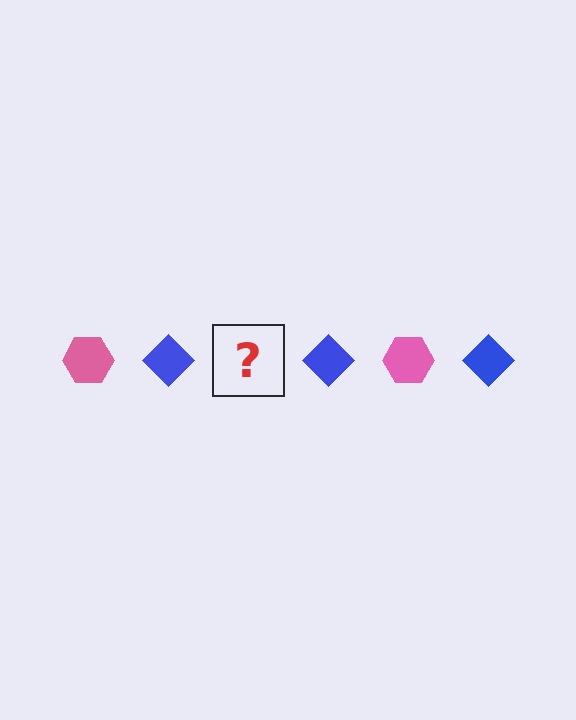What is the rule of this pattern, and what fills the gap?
The rule is that the pattern alternates between pink hexagon and blue diamond. The gap should be filled with a pink hexagon.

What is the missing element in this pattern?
The missing element is a pink hexagon.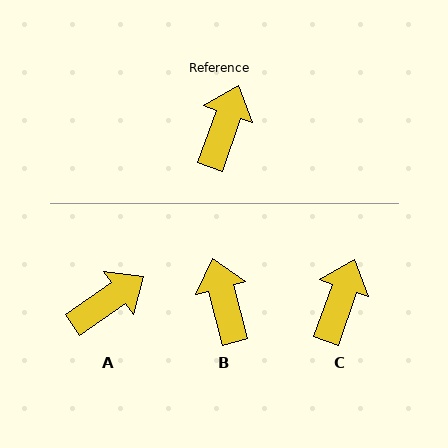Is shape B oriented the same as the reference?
No, it is off by about 34 degrees.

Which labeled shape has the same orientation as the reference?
C.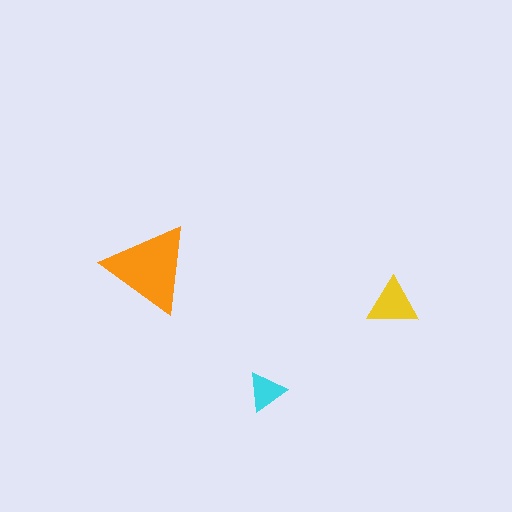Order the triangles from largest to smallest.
the orange one, the yellow one, the cyan one.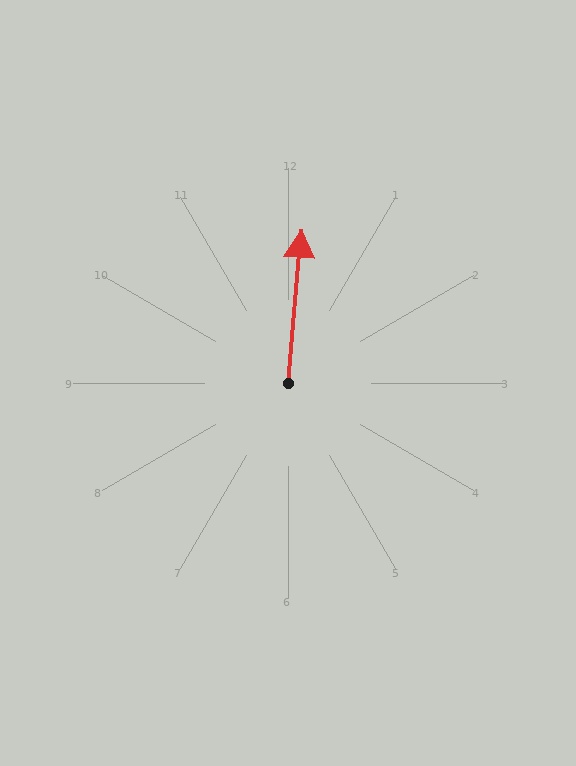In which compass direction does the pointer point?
North.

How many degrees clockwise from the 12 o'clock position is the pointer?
Approximately 5 degrees.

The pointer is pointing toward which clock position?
Roughly 12 o'clock.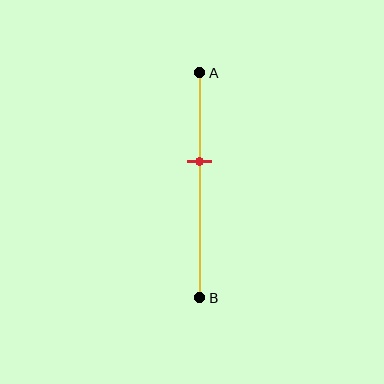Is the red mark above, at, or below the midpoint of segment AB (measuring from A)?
The red mark is above the midpoint of segment AB.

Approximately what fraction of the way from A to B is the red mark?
The red mark is approximately 40% of the way from A to B.